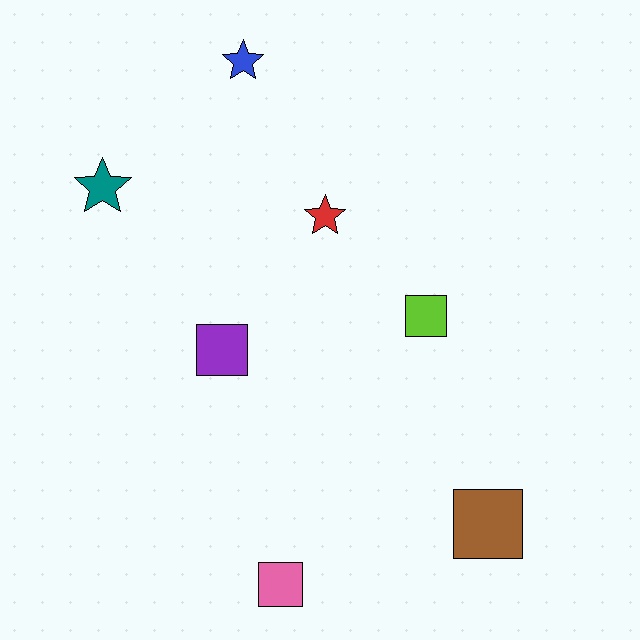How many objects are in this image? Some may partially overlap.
There are 7 objects.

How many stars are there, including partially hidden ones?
There are 3 stars.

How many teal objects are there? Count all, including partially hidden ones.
There is 1 teal object.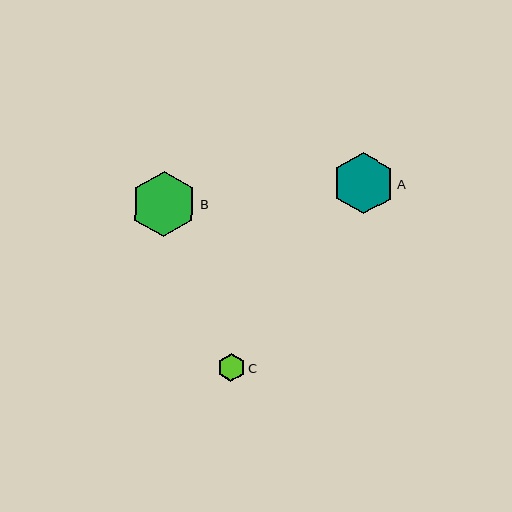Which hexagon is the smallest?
Hexagon C is the smallest with a size of approximately 28 pixels.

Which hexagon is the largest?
Hexagon B is the largest with a size of approximately 66 pixels.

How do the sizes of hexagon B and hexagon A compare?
Hexagon B and hexagon A are approximately the same size.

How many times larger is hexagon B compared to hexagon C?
Hexagon B is approximately 2.3 times the size of hexagon C.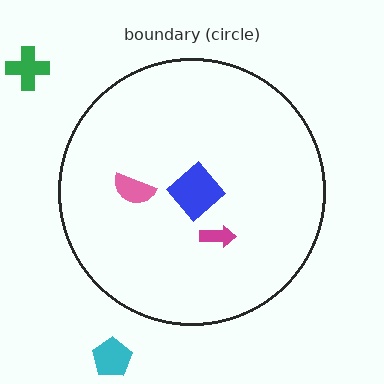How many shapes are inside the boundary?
3 inside, 2 outside.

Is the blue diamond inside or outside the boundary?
Inside.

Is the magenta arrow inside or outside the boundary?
Inside.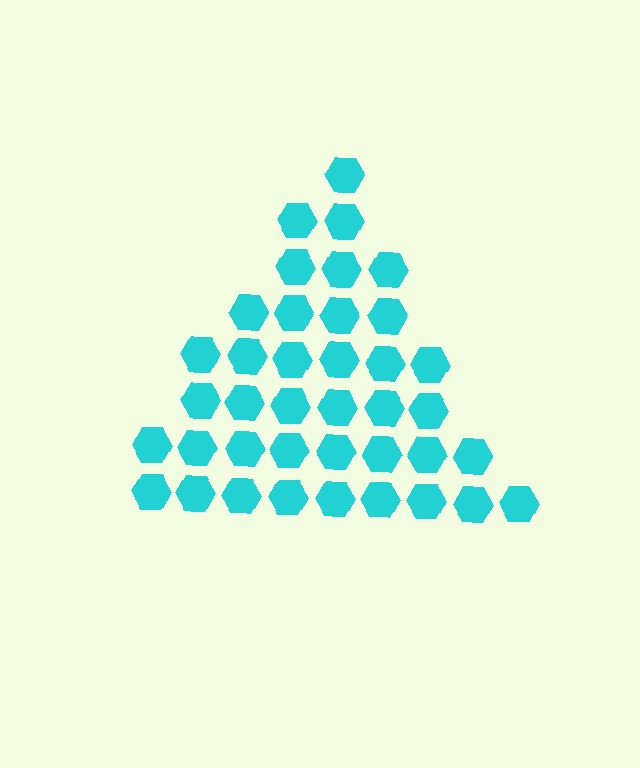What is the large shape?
The large shape is a triangle.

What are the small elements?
The small elements are hexagons.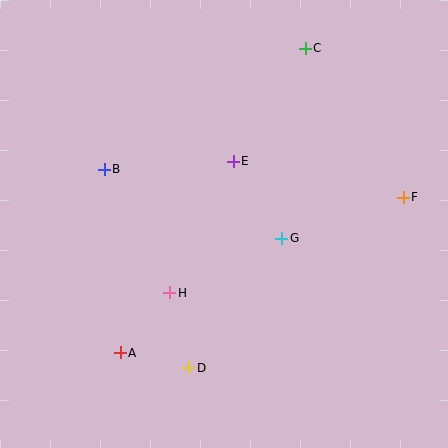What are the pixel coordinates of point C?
Point C is at (305, 48).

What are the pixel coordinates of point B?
Point B is at (104, 169).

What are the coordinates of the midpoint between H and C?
The midpoint between H and C is at (238, 170).